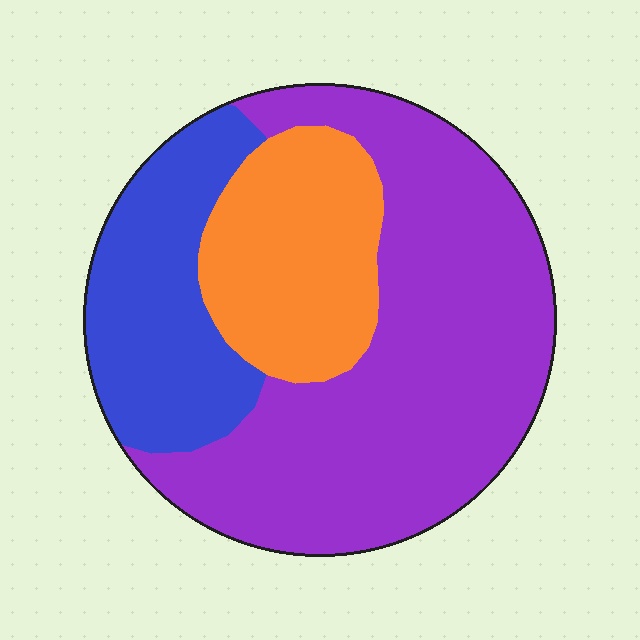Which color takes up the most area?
Purple, at roughly 55%.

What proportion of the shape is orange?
Orange takes up about one fifth (1/5) of the shape.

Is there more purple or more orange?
Purple.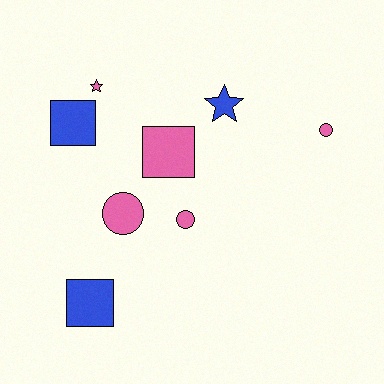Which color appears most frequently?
Pink, with 5 objects.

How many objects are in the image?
There are 8 objects.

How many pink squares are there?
There is 1 pink square.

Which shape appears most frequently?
Square, with 3 objects.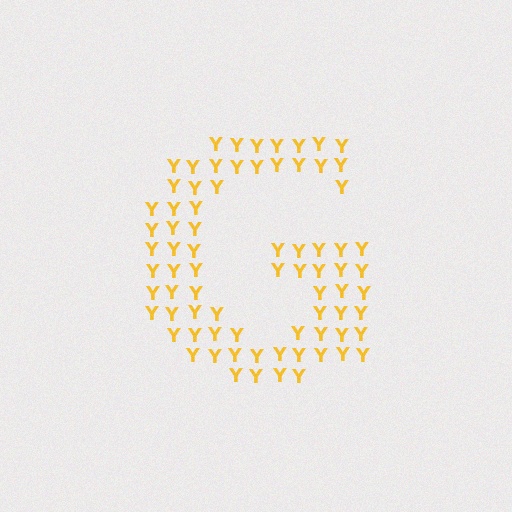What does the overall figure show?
The overall figure shows the letter G.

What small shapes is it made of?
It is made of small letter Y's.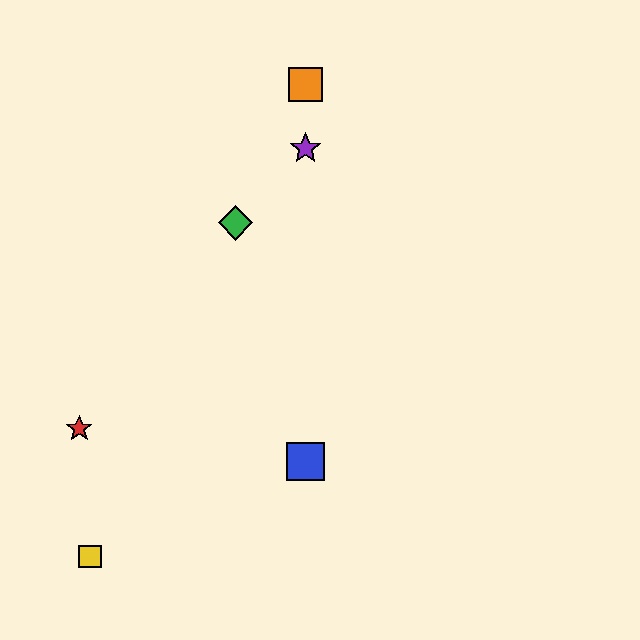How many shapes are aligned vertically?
3 shapes (the blue square, the purple star, the orange square) are aligned vertically.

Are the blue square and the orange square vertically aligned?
Yes, both are at x≈305.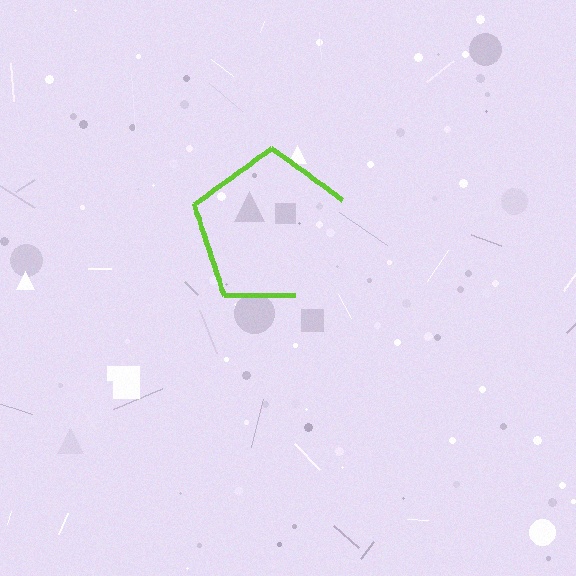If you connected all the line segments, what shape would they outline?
They would outline a pentagon.